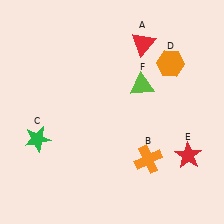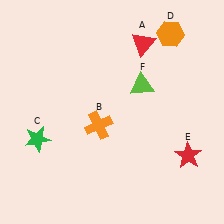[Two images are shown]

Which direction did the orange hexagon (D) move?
The orange hexagon (D) moved up.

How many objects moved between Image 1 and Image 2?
2 objects moved between the two images.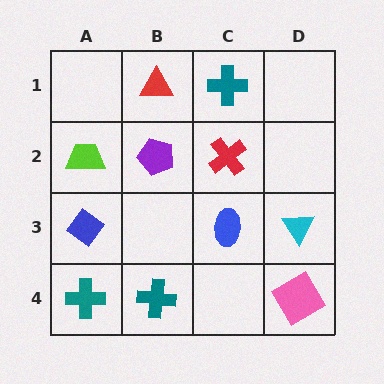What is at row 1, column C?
A teal cross.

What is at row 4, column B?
A teal cross.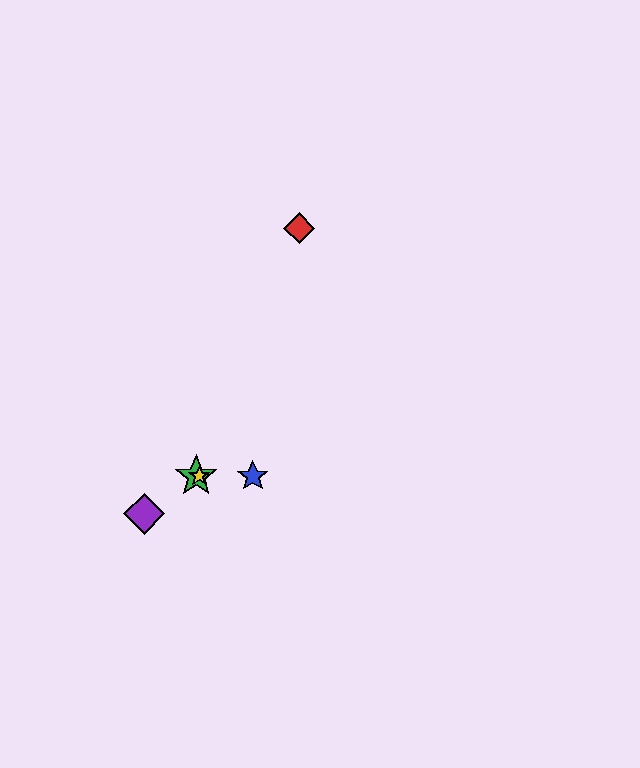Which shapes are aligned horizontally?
The blue star, the green star, the yellow star are aligned horizontally.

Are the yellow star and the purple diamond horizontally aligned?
No, the yellow star is at y≈476 and the purple diamond is at y≈514.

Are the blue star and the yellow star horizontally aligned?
Yes, both are at y≈476.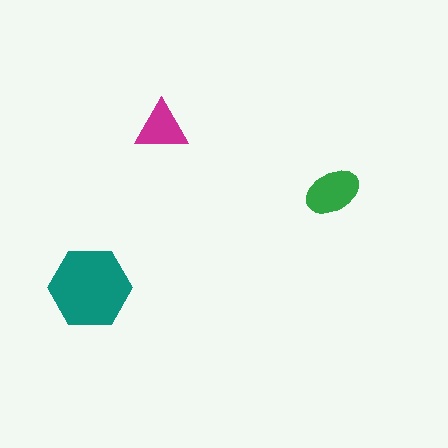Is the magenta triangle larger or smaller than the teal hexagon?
Smaller.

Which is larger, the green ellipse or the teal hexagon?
The teal hexagon.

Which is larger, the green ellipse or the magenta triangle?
The green ellipse.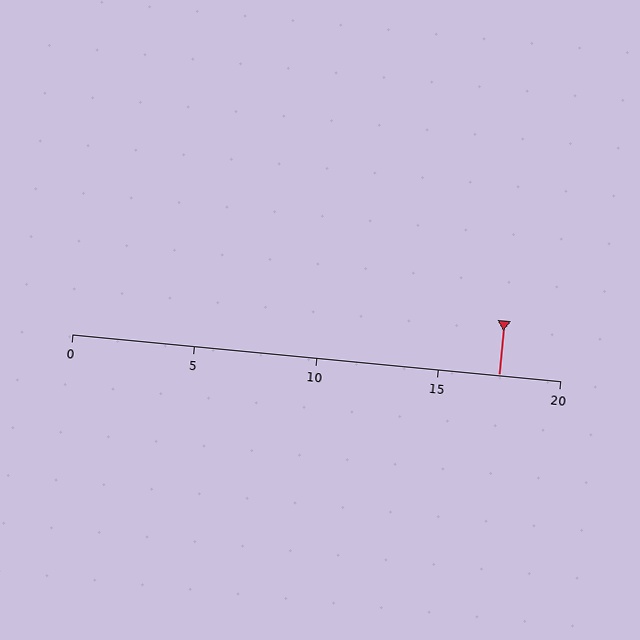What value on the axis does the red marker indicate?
The marker indicates approximately 17.5.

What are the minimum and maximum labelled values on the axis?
The axis runs from 0 to 20.